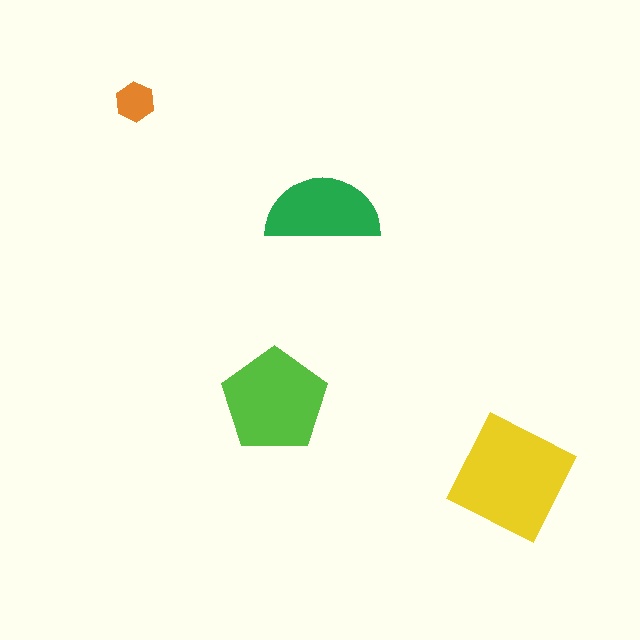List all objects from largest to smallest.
The yellow square, the lime pentagon, the green semicircle, the orange hexagon.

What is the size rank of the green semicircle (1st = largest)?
3rd.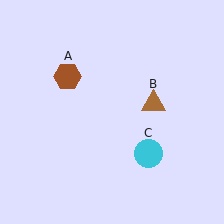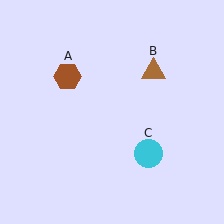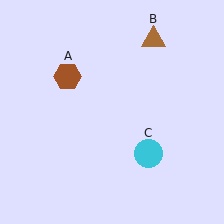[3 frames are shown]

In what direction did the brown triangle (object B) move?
The brown triangle (object B) moved up.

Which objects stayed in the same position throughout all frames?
Brown hexagon (object A) and cyan circle (object C) remained stationary.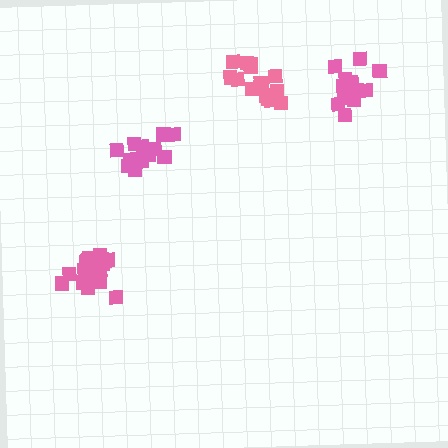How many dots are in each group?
Group 1: 14 dots, Group 2: 20 dots, Group 3: 15 dots, Group 4: 14 dots (63 total).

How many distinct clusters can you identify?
There are 4 distinct clusters.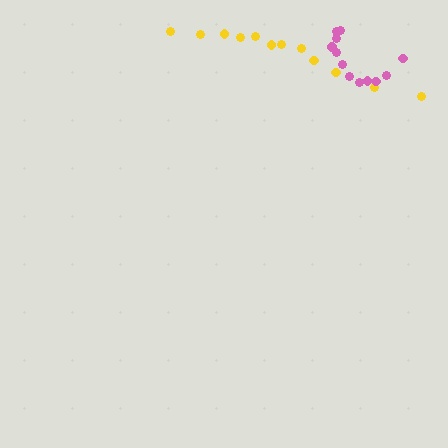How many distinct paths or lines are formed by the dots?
There are 2 distinct paths.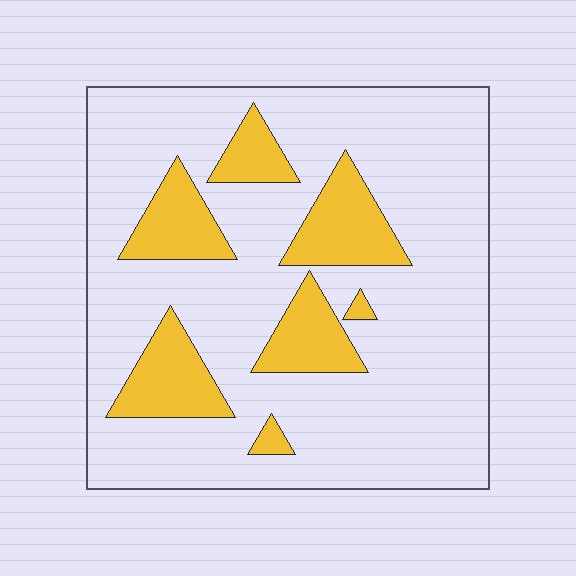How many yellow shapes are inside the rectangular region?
7.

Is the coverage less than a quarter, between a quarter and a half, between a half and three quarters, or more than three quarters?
Less than a quarter.